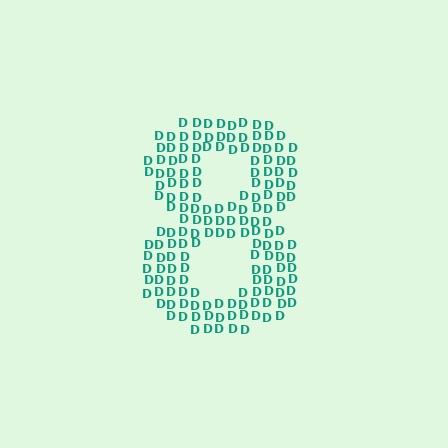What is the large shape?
The large shape is the digit 8.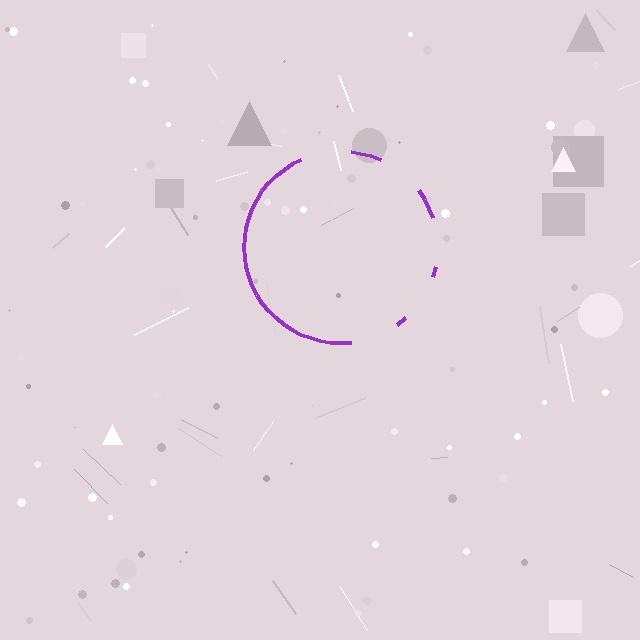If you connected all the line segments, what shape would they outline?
They would outline a circle.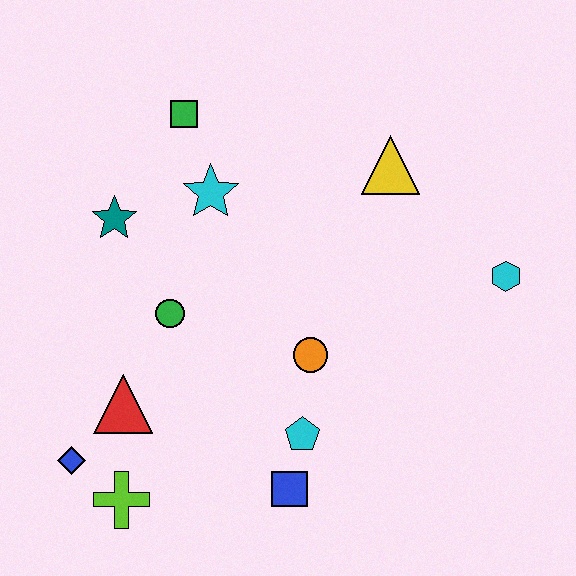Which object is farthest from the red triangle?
The cyan hexagon is farthest from the red triangle.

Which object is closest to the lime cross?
The blue diamond is closest to the lime cross.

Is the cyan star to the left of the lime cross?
No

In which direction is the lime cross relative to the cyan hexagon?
The lime cross is to the left of the cyan hexagon.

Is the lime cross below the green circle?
Yes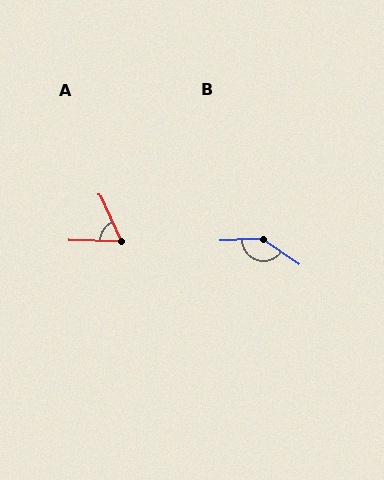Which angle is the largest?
B, at approximately 145 degrees.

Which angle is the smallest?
A, at approximately 64 degrees.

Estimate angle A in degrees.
Approximately 64 degrees.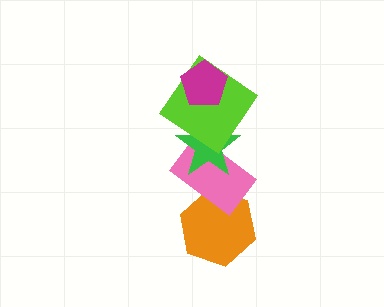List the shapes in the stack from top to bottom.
From top to bottom: the magenta pentagon, the lime diamond, the green star, the pink rectangle, the orange hexagon.